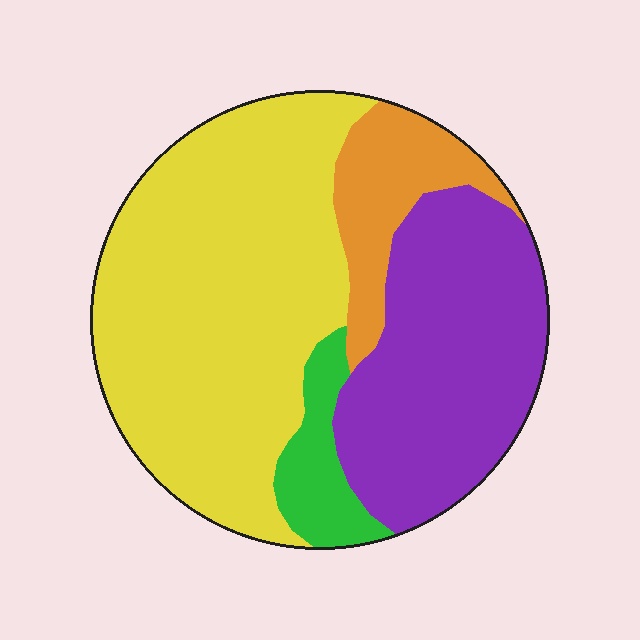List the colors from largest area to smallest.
From largest to smallest: yellow, purple, orange, green.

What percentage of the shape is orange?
Orange covers 11% of the shape.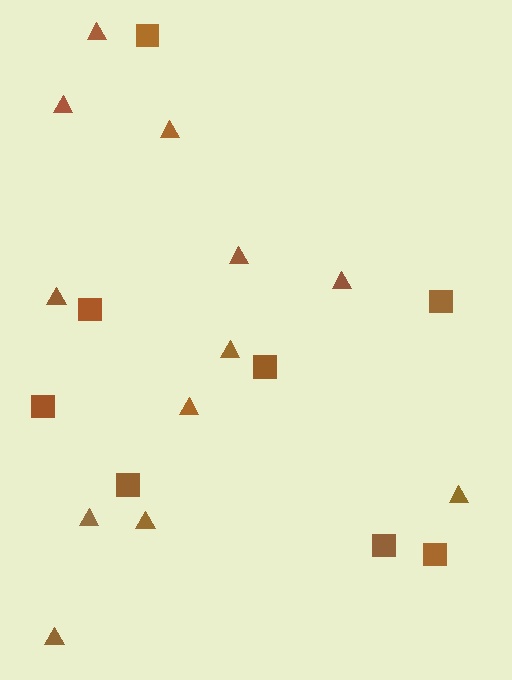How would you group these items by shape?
There are 2 groups: one group of triangles (12) and one group of squares (8).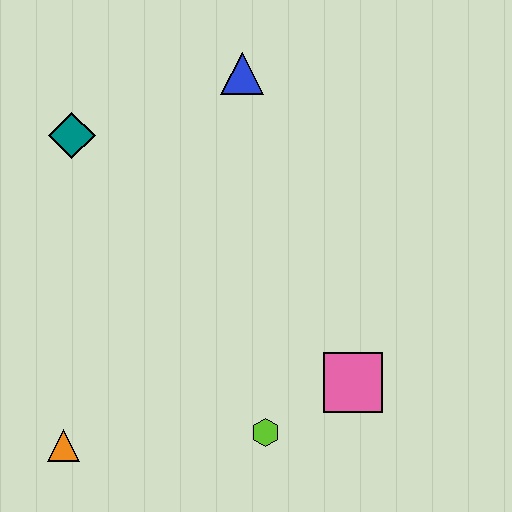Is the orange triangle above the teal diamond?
No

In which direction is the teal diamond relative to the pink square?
The teal diamond is to the left of the pink square.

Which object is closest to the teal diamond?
The blue triangle is closest to the teal diamond.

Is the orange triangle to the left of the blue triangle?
Yes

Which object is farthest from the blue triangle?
The orange triangle is farthest from the blue triangle.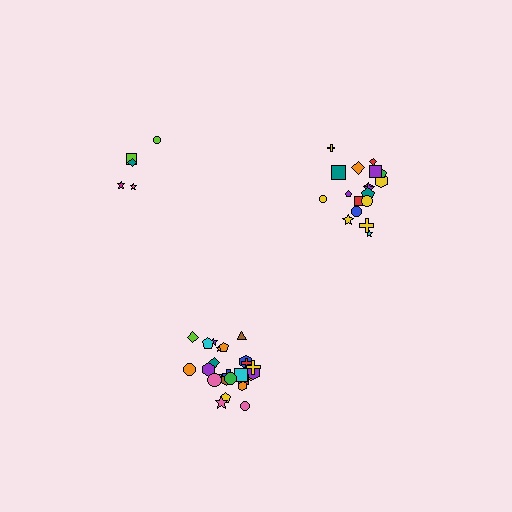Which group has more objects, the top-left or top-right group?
The top-right group.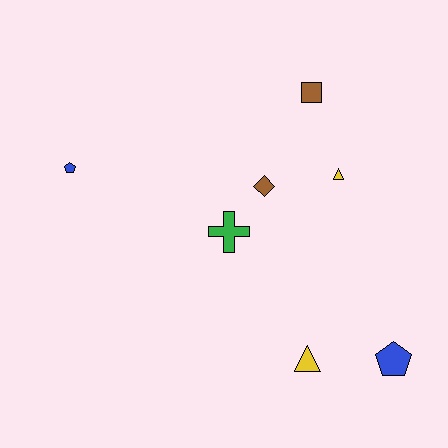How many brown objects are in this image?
There are 2 brown objects.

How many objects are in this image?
There are 7 objects.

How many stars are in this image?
There are no stars.